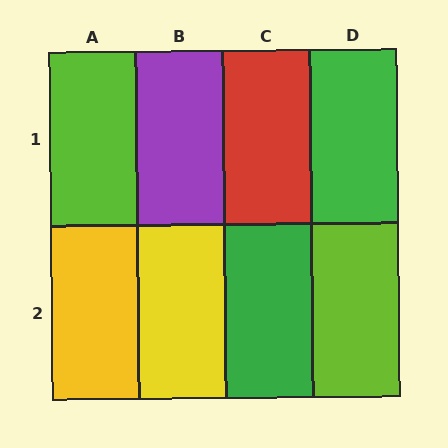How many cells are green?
2 cells are green.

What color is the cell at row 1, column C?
Red.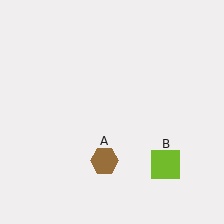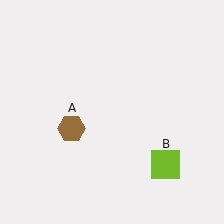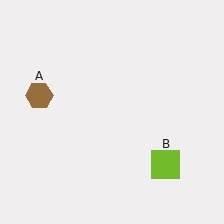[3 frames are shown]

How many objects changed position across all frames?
1 object changed position: brown hexagon (object A).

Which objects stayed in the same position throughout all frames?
Lime square (object B) remained stationary.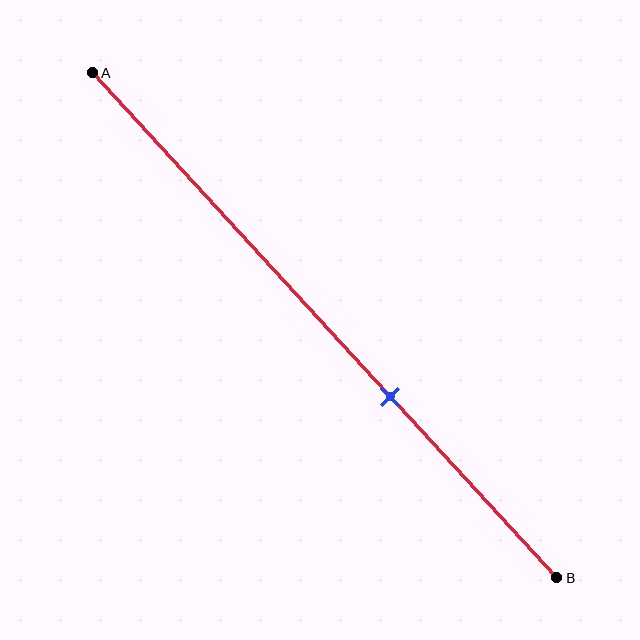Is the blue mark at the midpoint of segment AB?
No, the mark is at about 65% from A, not at the 50% midpoint.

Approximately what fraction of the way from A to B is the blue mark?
The blue mark is approximately 65% of the way from A to B.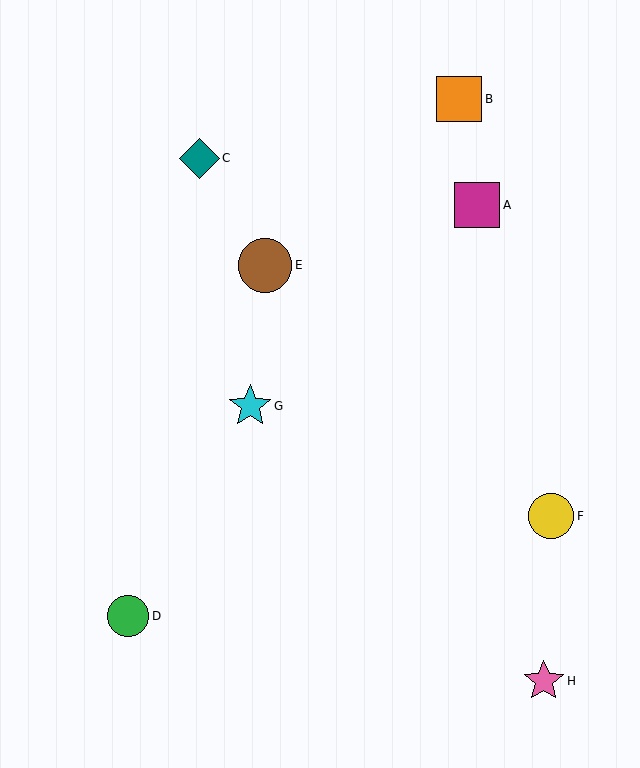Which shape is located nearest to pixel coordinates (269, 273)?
The brown circle (labeled E) at (265, 265) is nearest to that location.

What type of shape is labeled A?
Shape A is a magenta square.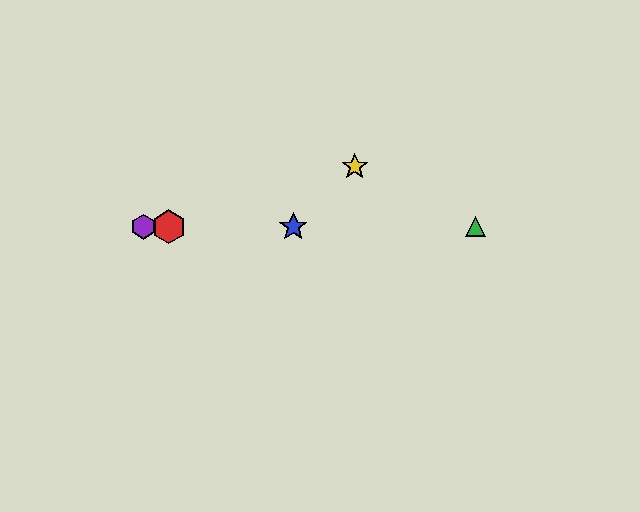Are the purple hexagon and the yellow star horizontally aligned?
No, the purple hexagon is at y≈227 and the yellow star is at y≈167.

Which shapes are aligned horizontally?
The red hexagon, the blue star, the green triangle, the purple hexagon are aligned horizontally.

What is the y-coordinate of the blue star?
The blue star is at y≈227.